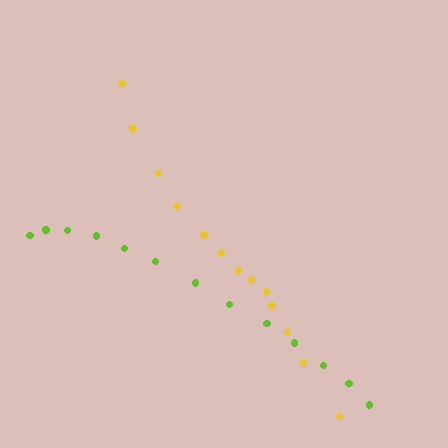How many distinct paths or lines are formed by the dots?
There are 2 distinct paths.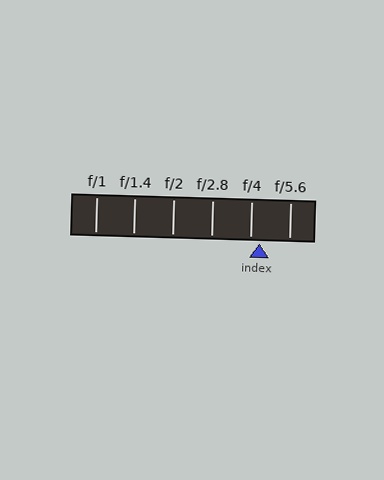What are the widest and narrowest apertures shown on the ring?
The widest aperture shown is f/1 and the narrowest is f/5.6.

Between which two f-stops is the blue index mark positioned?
The index mark is between f/4 and f/5.6.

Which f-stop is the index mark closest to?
The index mark is closest to f/4.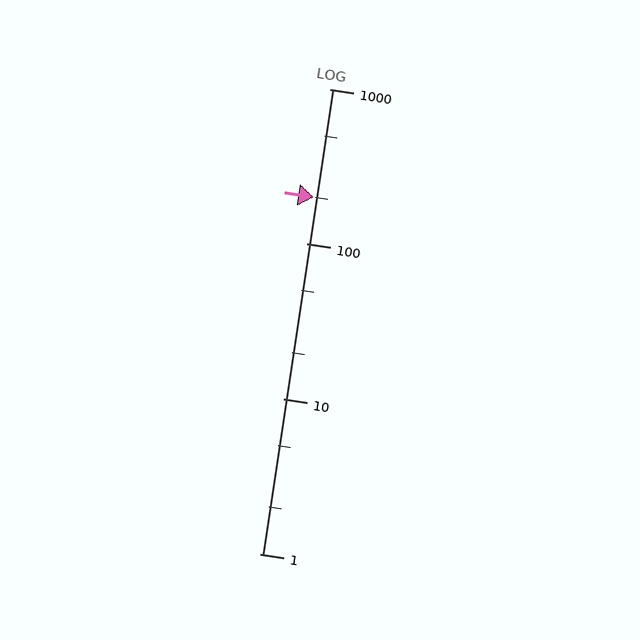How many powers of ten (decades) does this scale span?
The scale spans 3 decades, from 1 to 1000.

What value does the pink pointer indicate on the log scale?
The pointer indicates approximately 200.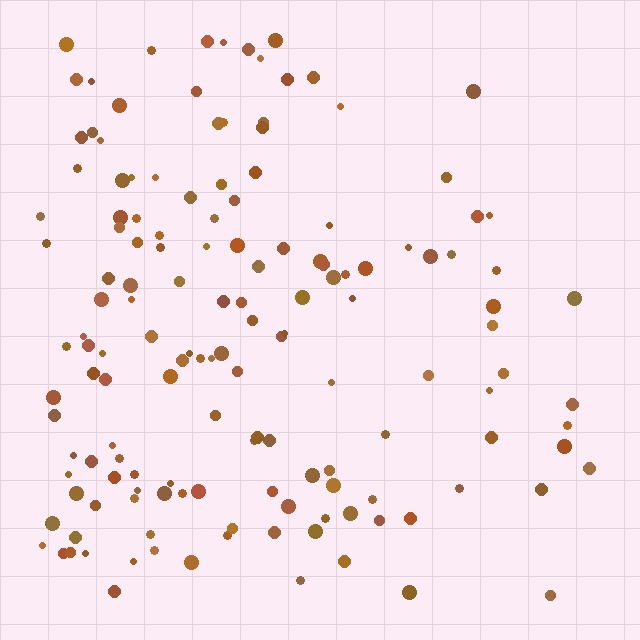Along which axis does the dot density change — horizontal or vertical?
Horizontal.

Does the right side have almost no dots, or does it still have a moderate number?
Still a moderate number, just noticeably fewer than the left.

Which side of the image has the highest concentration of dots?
The left.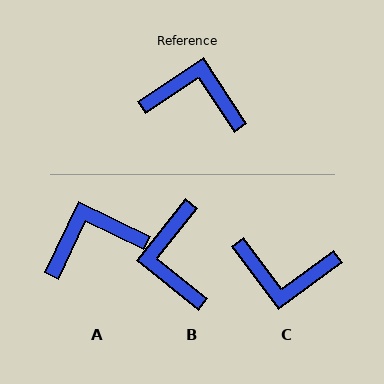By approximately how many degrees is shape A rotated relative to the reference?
Approximately 31 degrees counter-clockwise.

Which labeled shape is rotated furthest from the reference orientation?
C, about 176 degrees away.